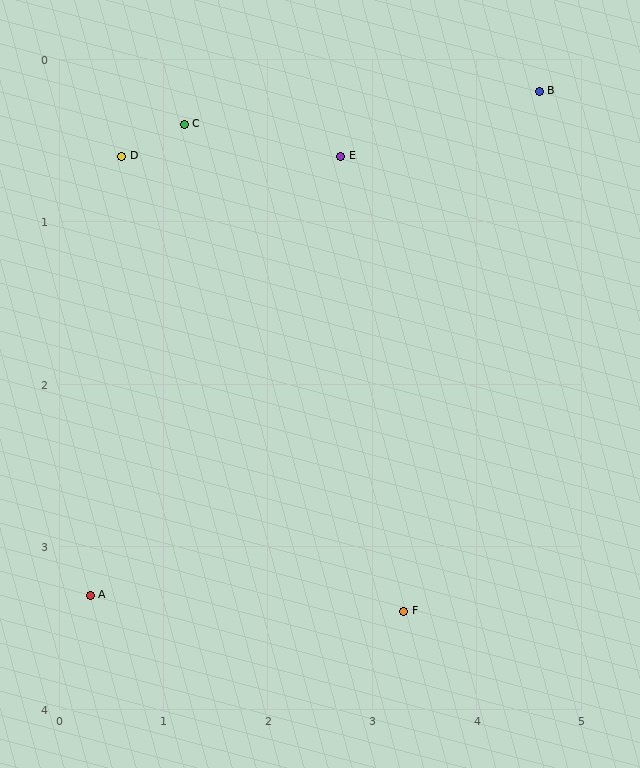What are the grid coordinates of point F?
Point F is at approximately (3.3, 3.4).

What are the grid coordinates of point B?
Point B is at approximately (4.6, 0.2).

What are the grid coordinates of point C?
Point C is at approximately (1.2, 0.4).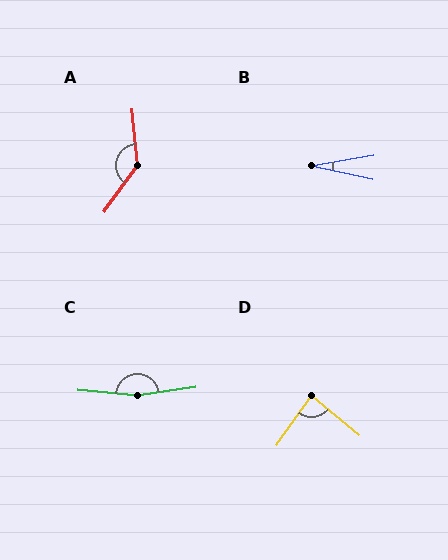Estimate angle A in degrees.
Approximately 138 degrees.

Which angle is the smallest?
B, at approximately 22 degrees.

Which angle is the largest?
C, at approximately 166 degrees.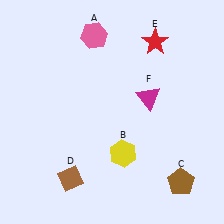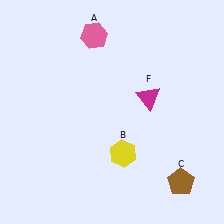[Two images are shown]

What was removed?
The red star (E), the brown diamond (D) were removed in Image 2.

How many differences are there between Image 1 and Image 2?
There are 2 differences between the two images.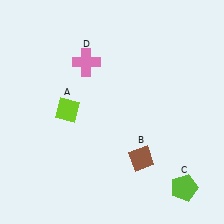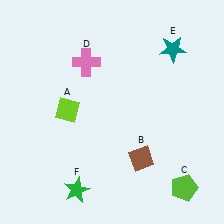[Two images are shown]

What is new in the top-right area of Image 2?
A teal star (E) was added in the top-right area of Image 2.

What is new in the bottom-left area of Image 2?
A green star (F) was added in the bottom-left area of Image 2.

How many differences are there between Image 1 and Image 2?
There are 2 differences between the two images.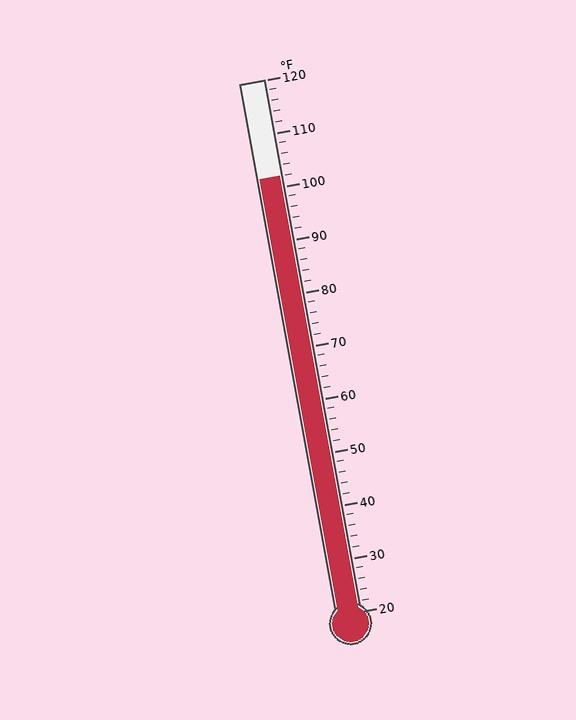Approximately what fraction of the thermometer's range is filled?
The thermometer is filled to approximately 80% of its range.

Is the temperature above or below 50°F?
The temperature is above 50°F.